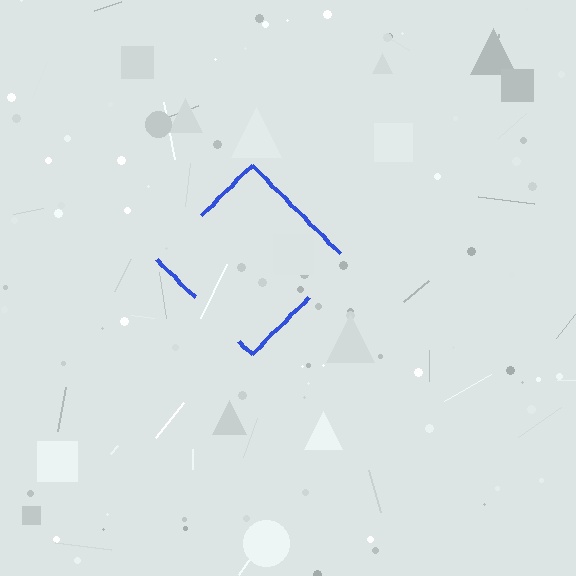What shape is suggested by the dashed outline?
The dashed outline suggests a diamond.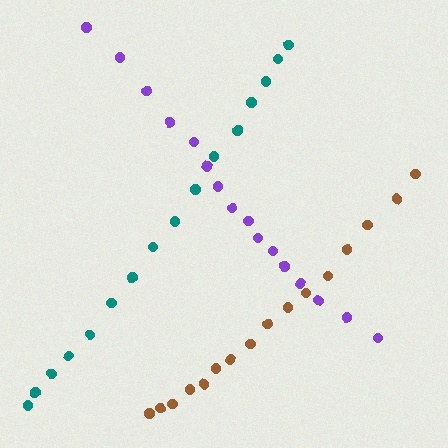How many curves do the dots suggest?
There are 3 distinct paths.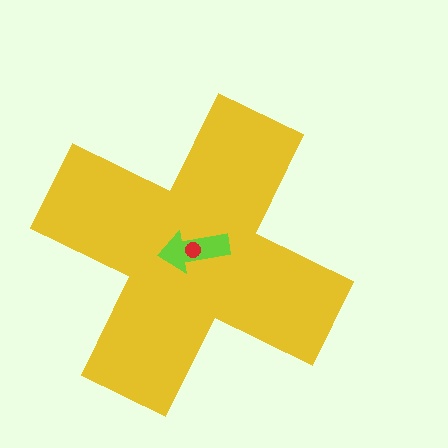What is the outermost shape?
The yellow cross.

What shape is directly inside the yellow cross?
The lime arrow.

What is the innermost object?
The red circle.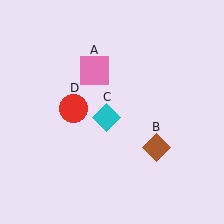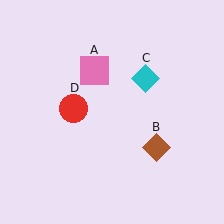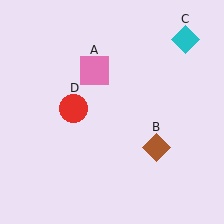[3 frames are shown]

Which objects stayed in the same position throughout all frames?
Pink square (object A) and brown diamond (object B) and red circle (object D) remained stationary.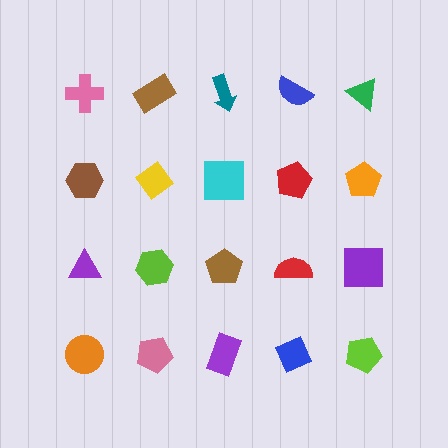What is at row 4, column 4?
A blue diamond.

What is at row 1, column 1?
A pink cross.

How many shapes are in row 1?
5 shapes.